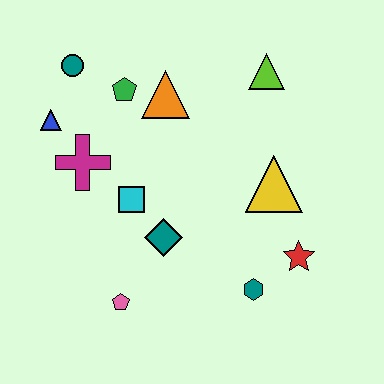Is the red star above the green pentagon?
No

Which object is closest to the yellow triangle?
The red star is closest to the yellow triangle.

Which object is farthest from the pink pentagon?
The lime triangle is farthest from the pink pentagon.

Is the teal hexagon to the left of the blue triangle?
No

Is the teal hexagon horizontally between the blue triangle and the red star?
Yes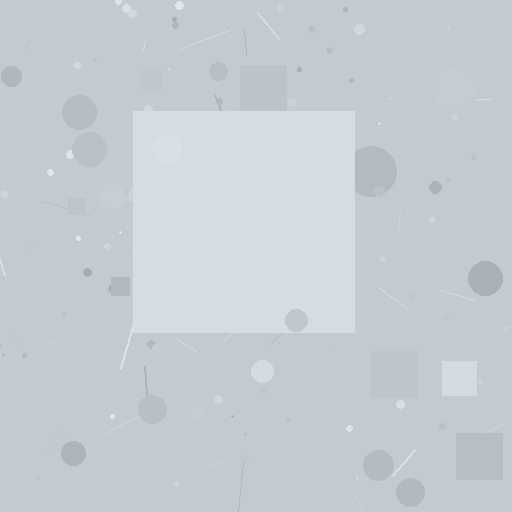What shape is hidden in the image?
A square is hidden in the image.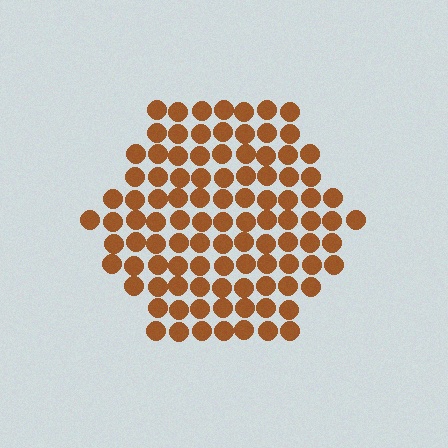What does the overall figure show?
The overall figure shows a hexagon.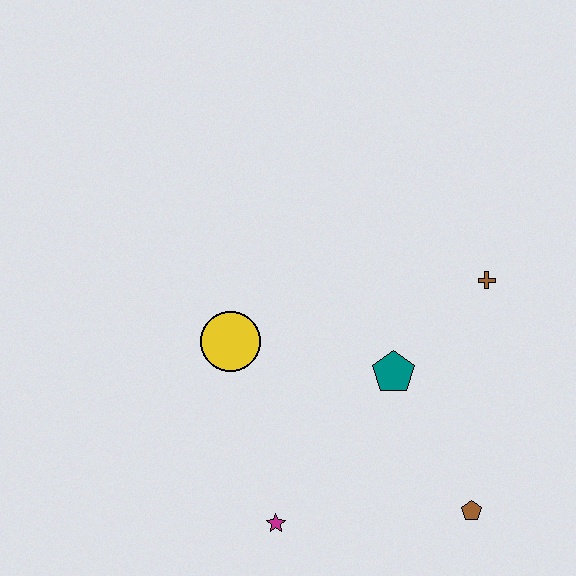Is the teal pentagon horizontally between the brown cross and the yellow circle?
Yes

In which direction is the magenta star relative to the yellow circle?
The magenta star is below the yellow circle.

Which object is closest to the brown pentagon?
The teal pentagon is closest to the brown pentagon.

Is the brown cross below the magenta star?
No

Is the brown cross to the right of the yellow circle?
Yes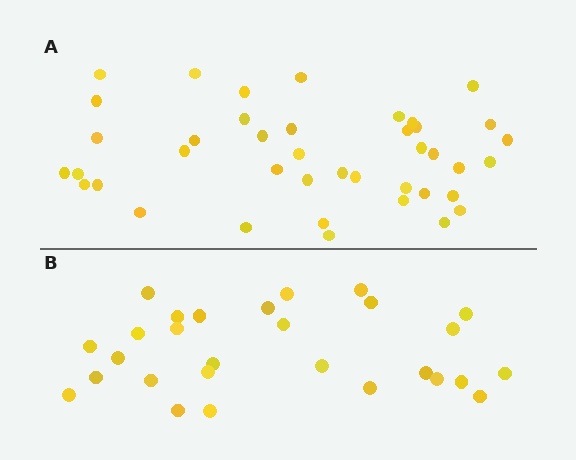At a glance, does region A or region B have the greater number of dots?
Region A (the top region) has more dots.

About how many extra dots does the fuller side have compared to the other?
Region A has approximately 15 more dots than region B.